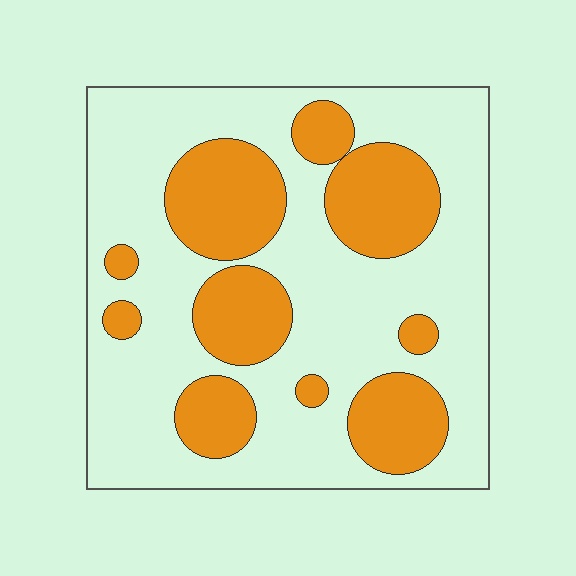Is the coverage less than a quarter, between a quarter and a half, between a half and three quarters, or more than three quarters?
Between a quarter and a half.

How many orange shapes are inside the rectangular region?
10.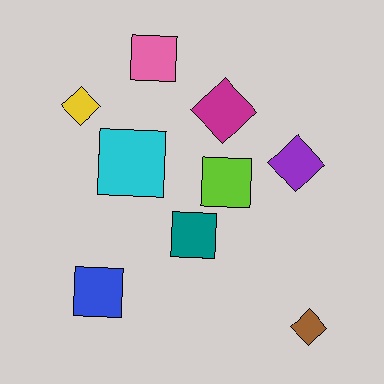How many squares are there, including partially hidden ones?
There are 5 squares.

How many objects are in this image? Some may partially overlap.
There are 9 objects.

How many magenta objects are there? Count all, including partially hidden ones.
There is 1 magenta object.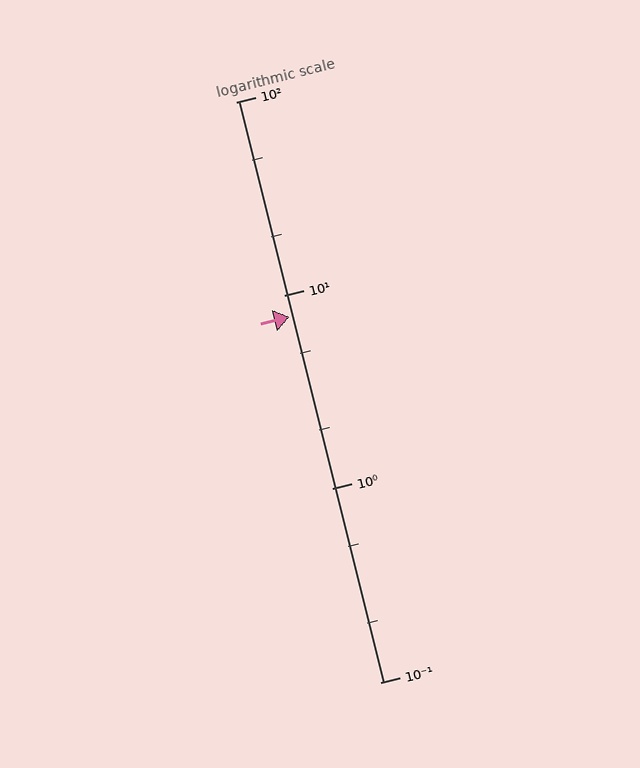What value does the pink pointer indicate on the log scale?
The pointer indicates approximately 7.7.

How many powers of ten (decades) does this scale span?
The scale spans 3 decades, from 0.1 to 100.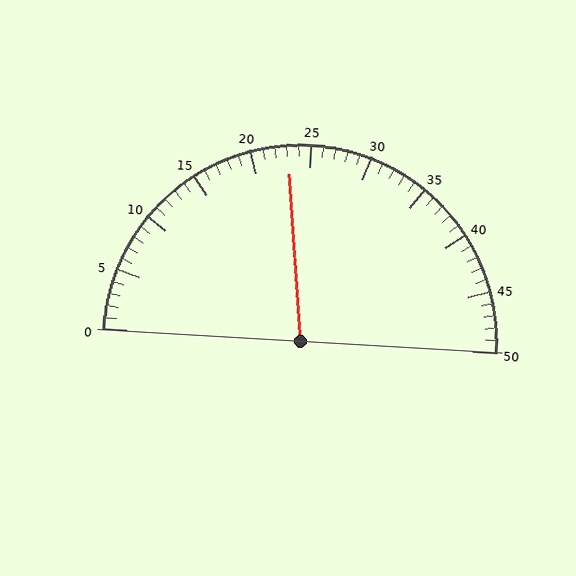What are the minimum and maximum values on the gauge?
The gauge ranges from 0 to 50.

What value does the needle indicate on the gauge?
The needle indicates approximately 23.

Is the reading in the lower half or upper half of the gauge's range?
The reading is in the lower half of the range (0 to 50).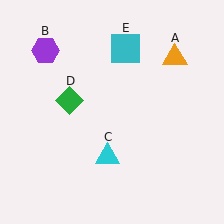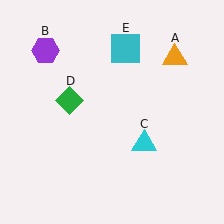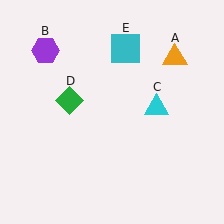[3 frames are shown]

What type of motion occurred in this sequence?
The cyan triangle (object C) rotated counterclockwise around the center of the scene.